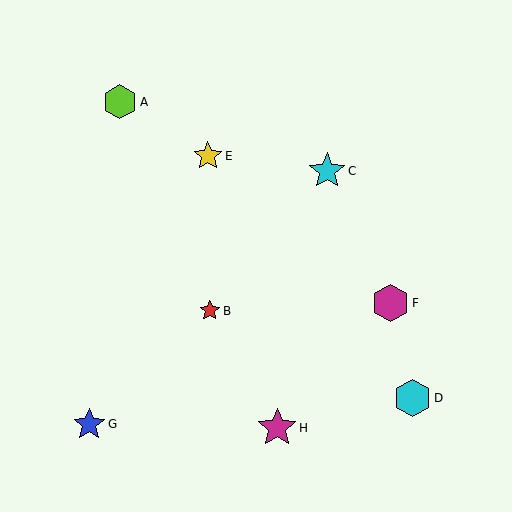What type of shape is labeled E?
Shape E is a yellow star.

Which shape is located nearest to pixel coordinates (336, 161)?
The cyan star (labeled C) at (327, 171) is nearest to that location.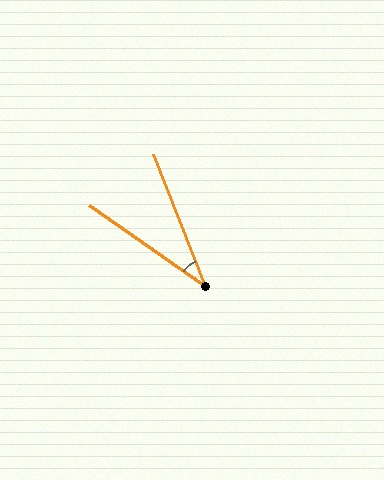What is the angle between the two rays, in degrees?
Approximately 34 degrees.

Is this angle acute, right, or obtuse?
It is acute.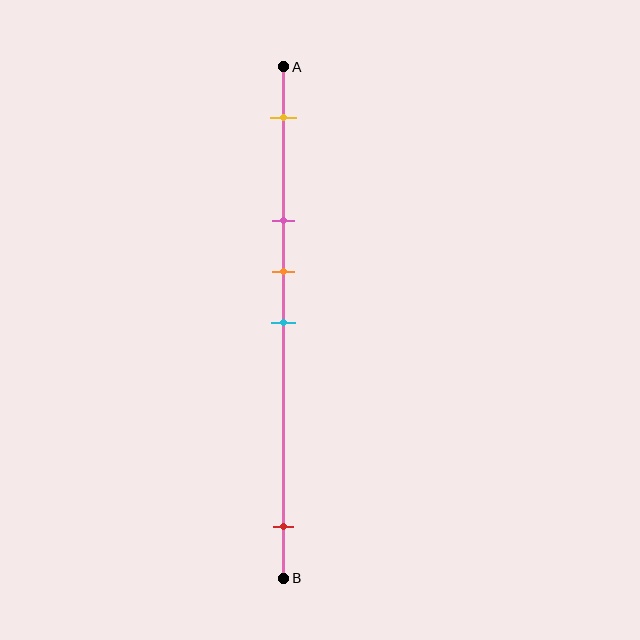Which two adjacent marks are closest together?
The orange and cyan marks are the closest adjacent pair.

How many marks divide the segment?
There are 5 marks dividing the segment.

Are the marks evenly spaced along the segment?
No, the marks are not evenly spaced.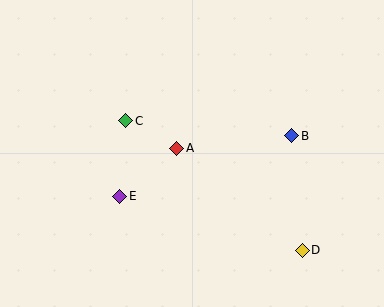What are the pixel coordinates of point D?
Point D is at (302, 250).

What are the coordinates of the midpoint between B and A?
The midpoint between B and A is at (234, 142).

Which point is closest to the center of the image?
Point A at (177, 148) is closest to the center.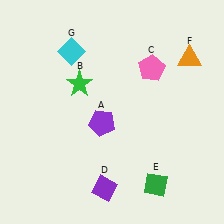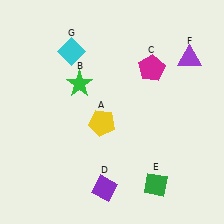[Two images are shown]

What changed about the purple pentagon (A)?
In Image 1, A is purple. In Image 2, it changed to yellow.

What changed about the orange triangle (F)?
In Image 1, F is orange. In Image 2, it changed to purple.